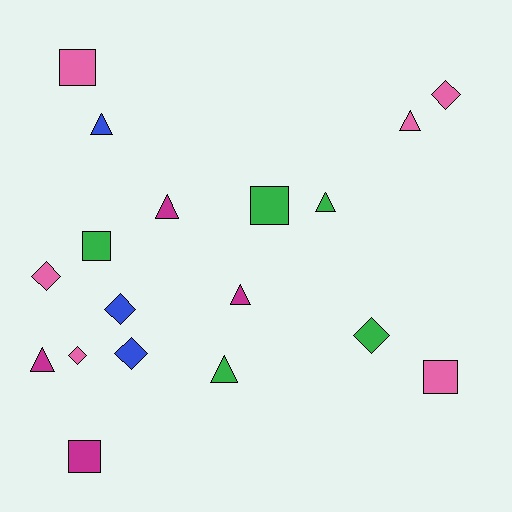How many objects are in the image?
There are 18 objects.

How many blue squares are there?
There are no blue squares.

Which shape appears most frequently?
Triangle, with 7 objects.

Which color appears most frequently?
Pink, with 6 objects.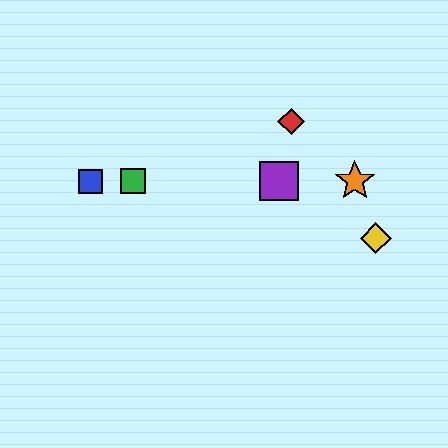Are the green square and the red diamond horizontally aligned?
No, the green square is at y≈181 and the red diamond is at y≈122.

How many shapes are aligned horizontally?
4 shapes (the blue square, the green square, the purple square, the orange star) are aligned horizontally.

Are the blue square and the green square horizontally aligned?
Yes, both are at y≈181.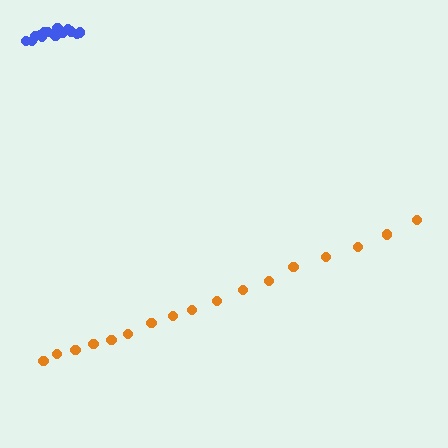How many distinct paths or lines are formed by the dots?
There are 2 distinct paths.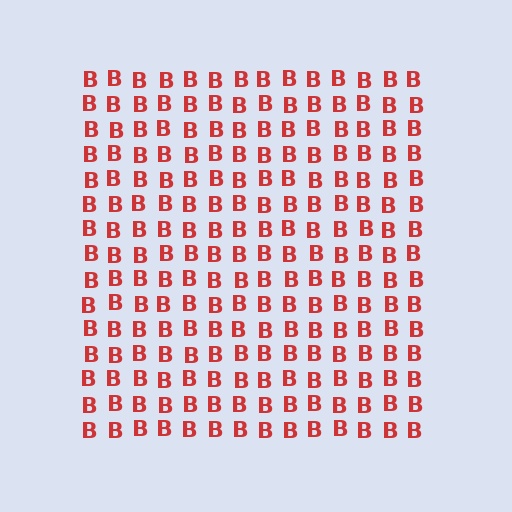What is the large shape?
The large shape is a square.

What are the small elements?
The small elements are letter B's.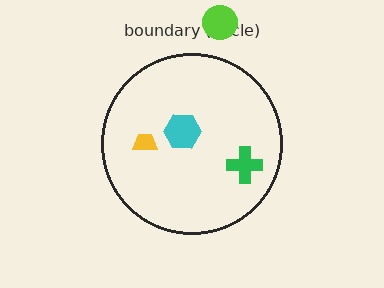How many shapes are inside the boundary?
3 inside, 1 outside.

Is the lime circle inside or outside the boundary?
Outside.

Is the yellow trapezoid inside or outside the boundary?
Inside.